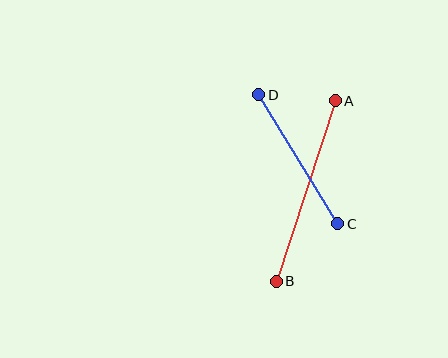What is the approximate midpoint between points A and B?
The midpoint is at approximately (306, 191) pixels.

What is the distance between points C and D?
The distance is approximately 151 pixels.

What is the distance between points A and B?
The distance is approximately 189 pixels.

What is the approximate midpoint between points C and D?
The midpoint is at approximately (298, 159) pixels.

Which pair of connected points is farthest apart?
Points A and B are farthest apart.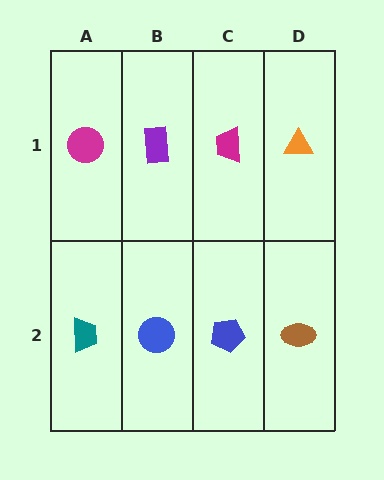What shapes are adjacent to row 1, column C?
A blue pentagon (row 2, column C), a purple rectangle (row 1, column B), an orange triangle (row 1, column D).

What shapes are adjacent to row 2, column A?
A magenta circle (row 1, column A), a blue circle (row 2, column B).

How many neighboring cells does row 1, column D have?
2.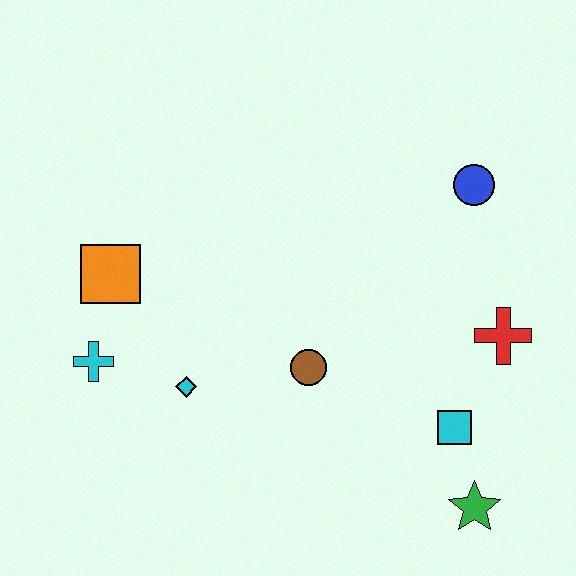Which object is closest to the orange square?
The cyan cross is closest to the orange square.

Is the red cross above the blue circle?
No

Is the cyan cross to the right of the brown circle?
No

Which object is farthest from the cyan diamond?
The blue circle is farthest from the cyan diamond.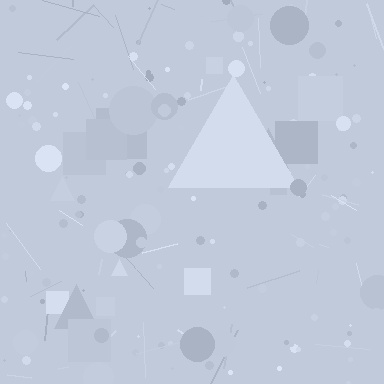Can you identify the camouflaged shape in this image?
The camouflaged shape is a triangle.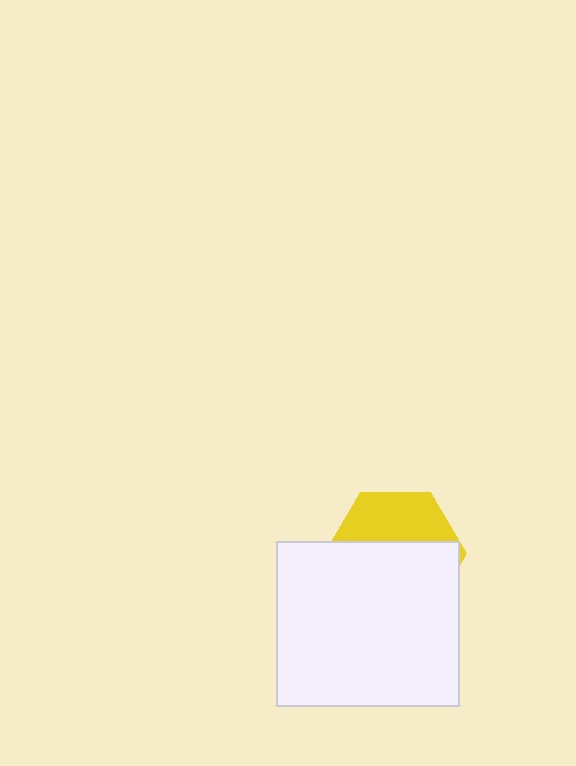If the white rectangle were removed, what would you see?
You would see the complete yellow hexagon.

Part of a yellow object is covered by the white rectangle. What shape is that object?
It is a hexagon.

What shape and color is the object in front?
The object in front is a white rectangle.